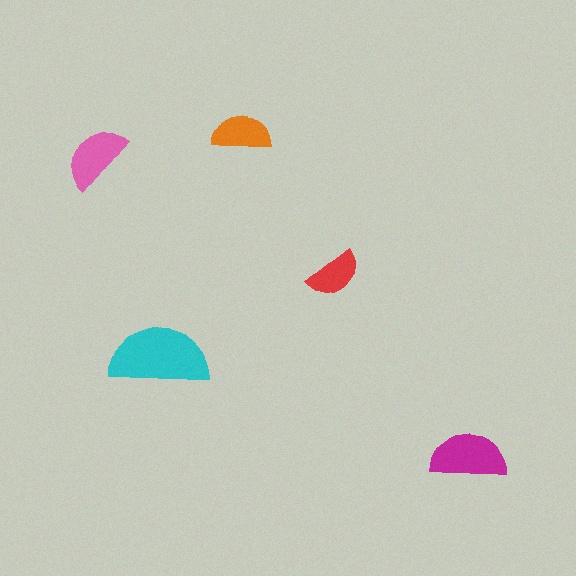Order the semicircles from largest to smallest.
the cyan one, the magenta one, the pink one, the orange one, the red one.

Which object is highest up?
The orange semicircle is topmost.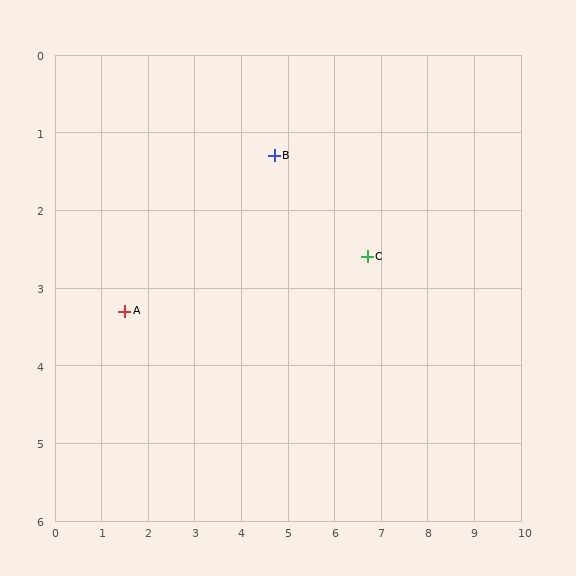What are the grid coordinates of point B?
Point B is at approximately (4.7, 1.3).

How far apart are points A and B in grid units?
Points A and B are about 3.8 grid units apart.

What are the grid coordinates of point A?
Point A is at approximately (1.5, 3.3).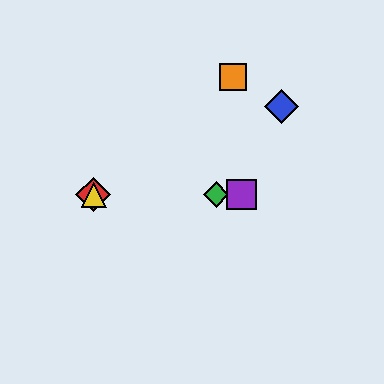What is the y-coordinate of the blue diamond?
The blue diamond is at y≈107.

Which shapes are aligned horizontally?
The red diamond, the green diamond, the yellow triangle, the purple square are aligned horizontally.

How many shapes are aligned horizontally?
4 shapes (the red diamond, the green diamond, the yellow triangle, the purple square) are aligned horizontally.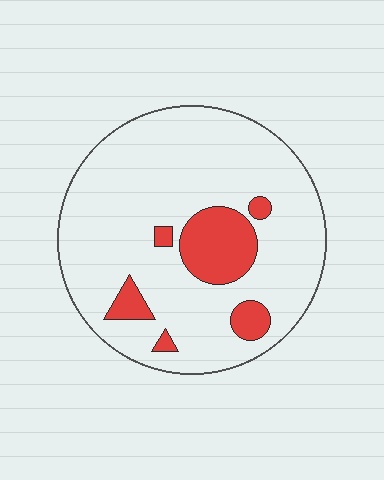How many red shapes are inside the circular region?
6.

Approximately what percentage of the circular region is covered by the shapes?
Approximately 15%.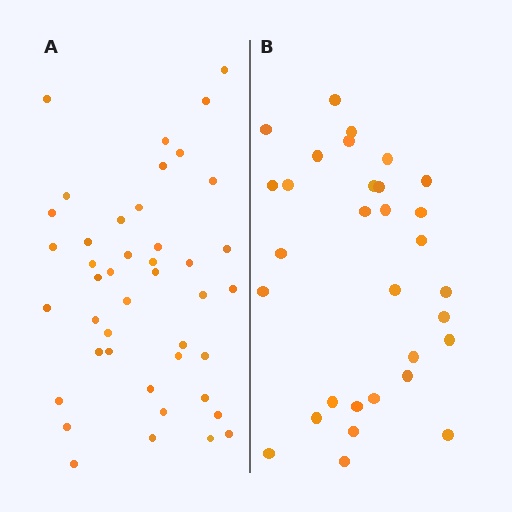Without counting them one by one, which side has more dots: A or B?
Region A (the left region) has more dots.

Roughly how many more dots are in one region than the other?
Region A has roughly 12 or so more dots than region B.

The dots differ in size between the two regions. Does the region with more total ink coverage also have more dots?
No. Region B has more total ink coverage because its dots are larger, but region A actually contains more individual dots. Total area can be misleading — the number of items is what matters here.